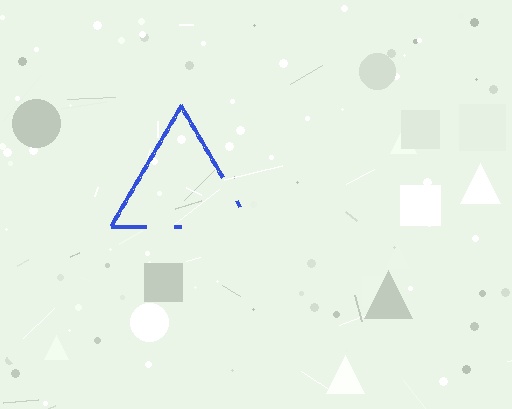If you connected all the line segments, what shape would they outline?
They would outline a triangle.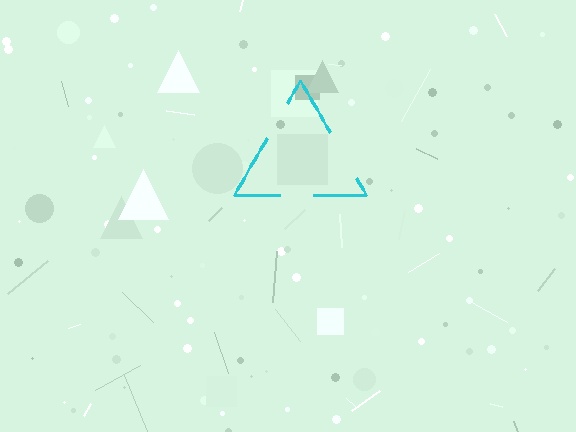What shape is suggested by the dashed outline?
The dashed outline suggests a triangle.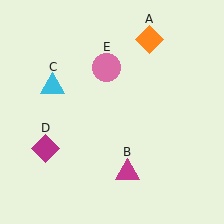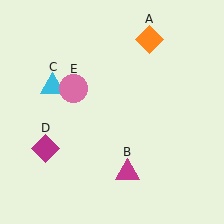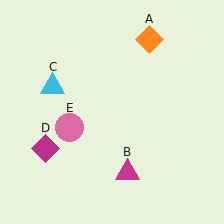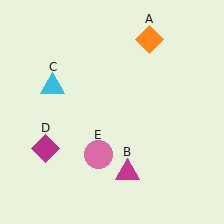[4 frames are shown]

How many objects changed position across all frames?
1 object changed position: pink circle (object E).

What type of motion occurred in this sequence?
The pink circle (object E) rotated counterclockwise around the center of the scene.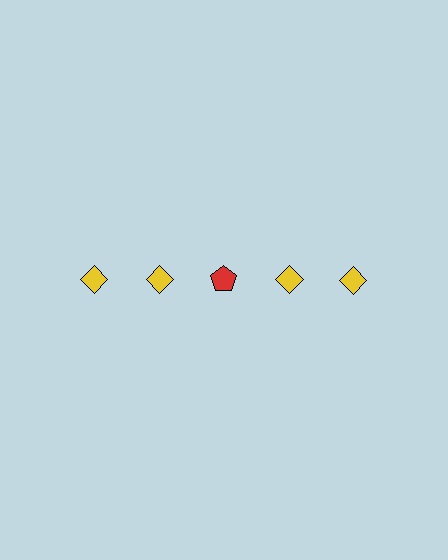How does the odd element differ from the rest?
It differs in both color (red instead of yellow) and shape (pentagon instead of diamond).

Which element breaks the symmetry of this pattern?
The red pentagon in the top row, center column breaks the symmetry. All other shapes are yellow diamonds.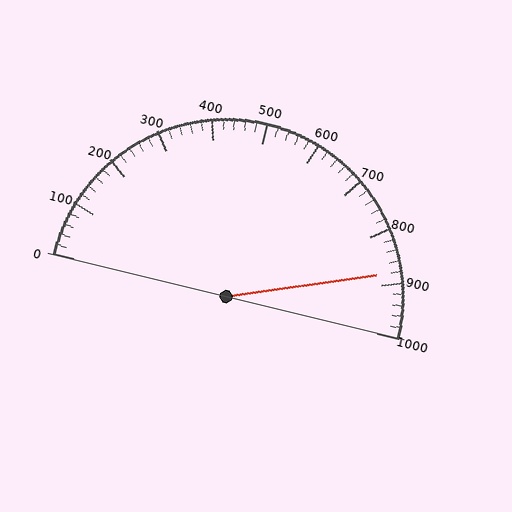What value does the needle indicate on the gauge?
The needle indicates approximately 880.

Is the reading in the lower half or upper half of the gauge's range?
The reading is in the upper half of the range (0 to 1000).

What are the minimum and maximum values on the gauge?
The gauge ranges from 0 to 1000.